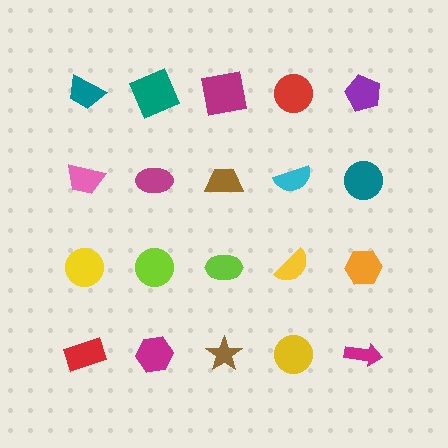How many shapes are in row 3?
5 shapes.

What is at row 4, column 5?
A magenta arrow.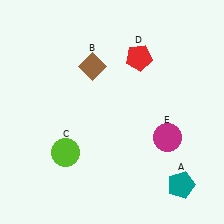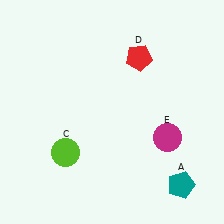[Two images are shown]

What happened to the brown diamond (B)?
The brown diamond (B) was removed in Image 2. It was in the top-left area of Image 1.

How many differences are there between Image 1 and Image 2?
There is 1 difference between the two images.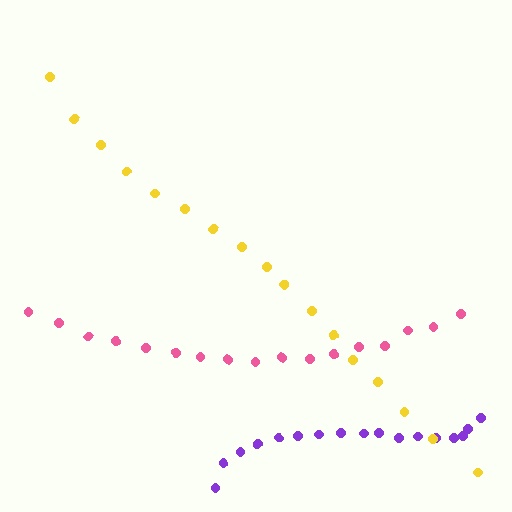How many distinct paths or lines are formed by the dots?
There are 3 distinct paths.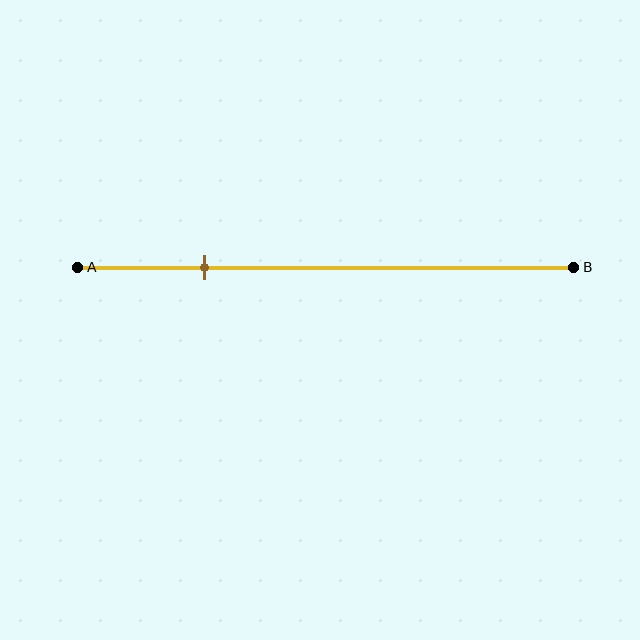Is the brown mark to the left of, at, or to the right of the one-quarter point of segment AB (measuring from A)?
The brown mark is approximately at the one-quarter point of segment AB.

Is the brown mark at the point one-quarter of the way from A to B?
Yes, the mark is approximately at the one-quarter point.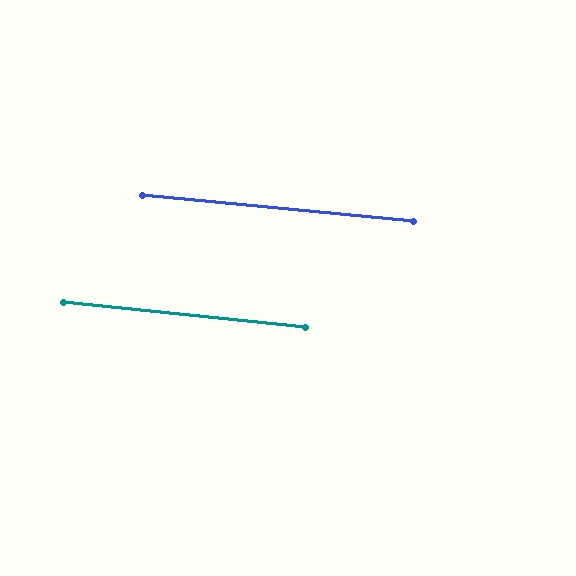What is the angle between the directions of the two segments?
Approximately 0 degrees.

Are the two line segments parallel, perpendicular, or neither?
Parallel — their directions differ by only 0.4°.